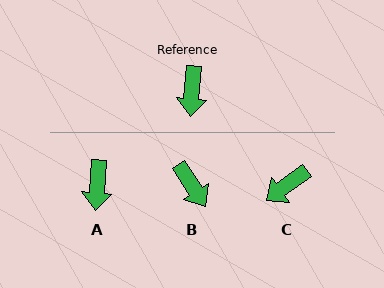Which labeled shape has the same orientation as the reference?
A.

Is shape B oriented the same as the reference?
No, it is off by about 37 degrees.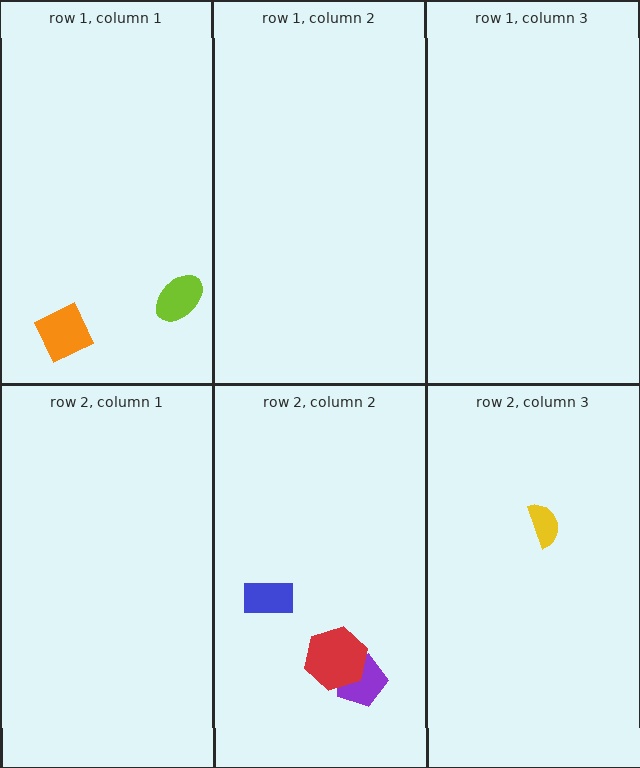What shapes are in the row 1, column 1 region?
The orange square, the lime ellipse.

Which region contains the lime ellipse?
The row 1, column 1 region.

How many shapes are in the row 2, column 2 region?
3.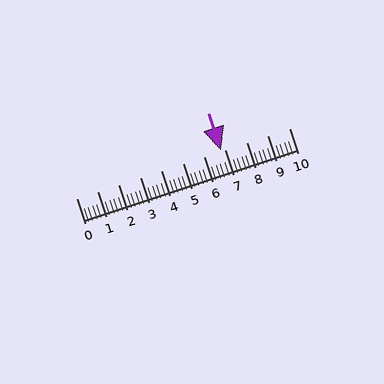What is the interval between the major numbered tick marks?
The major tick marks are spaced 1 units apart.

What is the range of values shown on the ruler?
The ruler shows values from 0 to 10.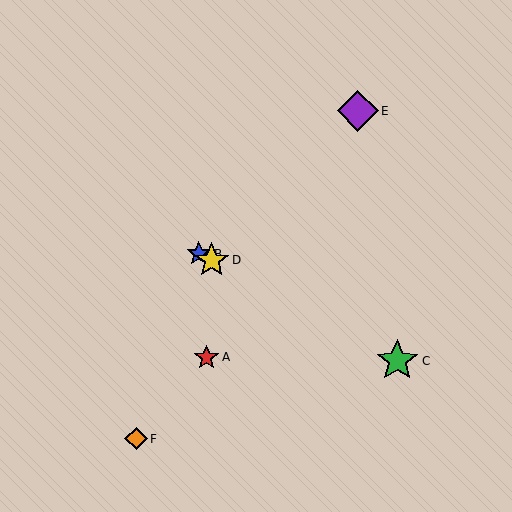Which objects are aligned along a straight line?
Objects B, C, D are aligned along a straight line.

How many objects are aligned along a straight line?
3 objects (B, C, D) are aligned along a straight line.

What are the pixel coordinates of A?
Object A is at (207, 357).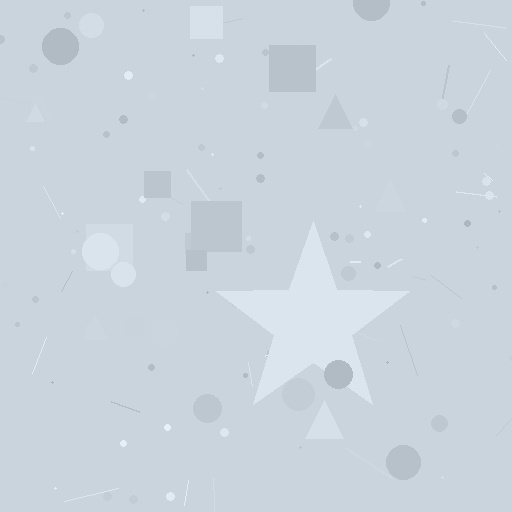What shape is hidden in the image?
A star is hidden in the image.